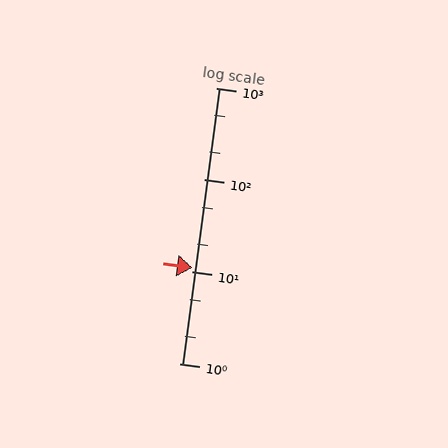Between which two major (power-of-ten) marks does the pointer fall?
The pointer is between 10 and 100.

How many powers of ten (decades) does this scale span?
The scale spans 3 decades, from 1 to 1000.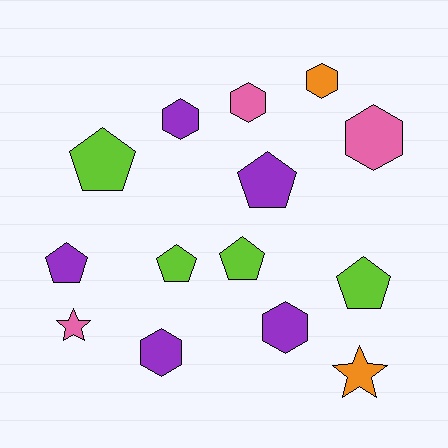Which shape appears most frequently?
Hexagon, with 6 objects.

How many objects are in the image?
There are 14 objects.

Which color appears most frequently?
Purple, with 5 objects.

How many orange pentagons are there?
There are no orange pentagons.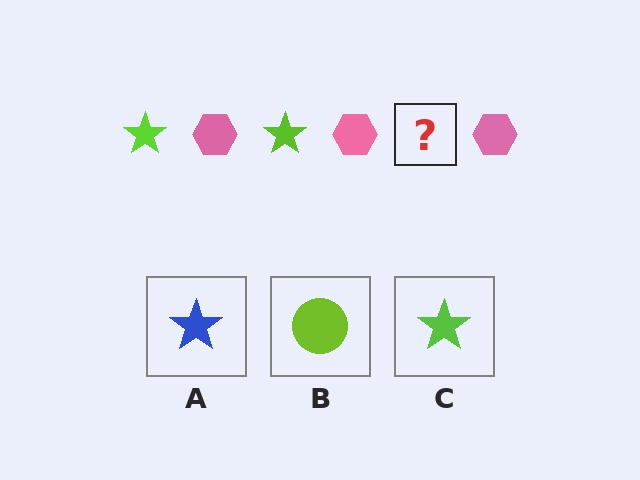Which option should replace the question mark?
Option C.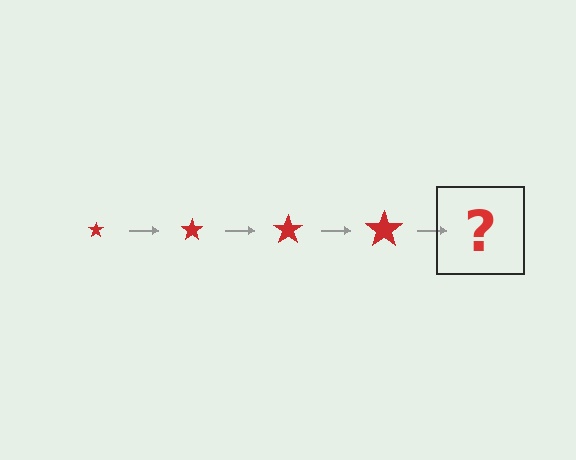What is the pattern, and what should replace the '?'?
The pattern is that the star gets progressively larger each step. The '?' should be a red star, larger than the previous one.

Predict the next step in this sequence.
The next step is a red star, larger than the previous one.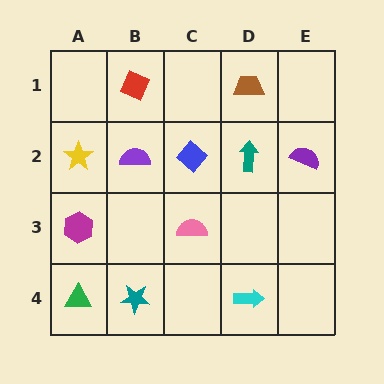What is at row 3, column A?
A magenta hexagon.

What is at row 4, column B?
A teal star.